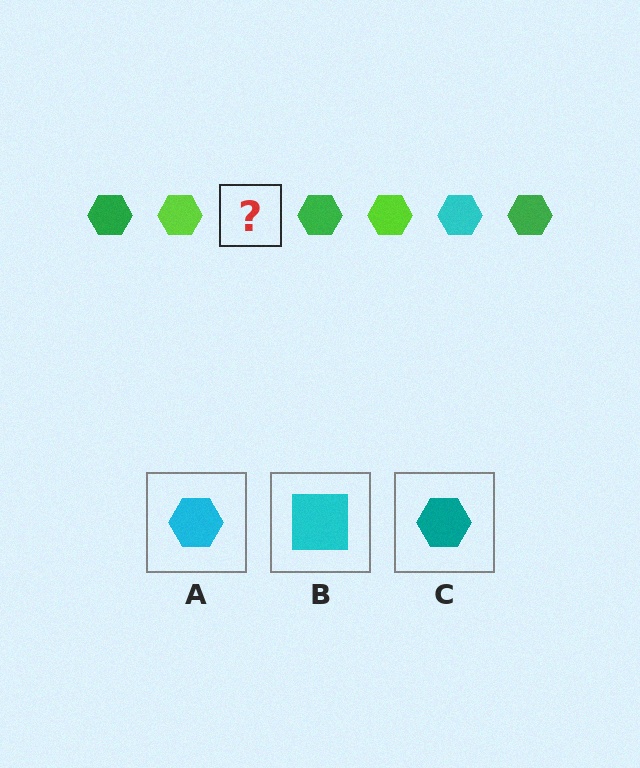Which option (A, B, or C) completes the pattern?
A.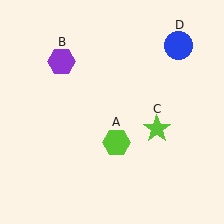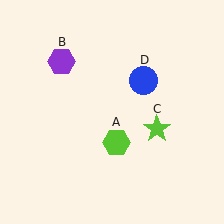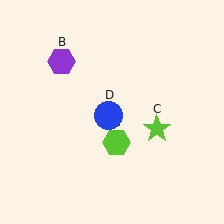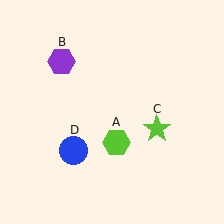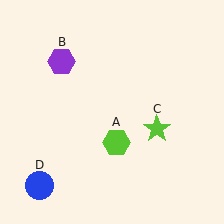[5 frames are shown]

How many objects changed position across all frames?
1 object changed position: blue circle (object D).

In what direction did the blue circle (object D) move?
The blue circle (object D) moved down and to the left.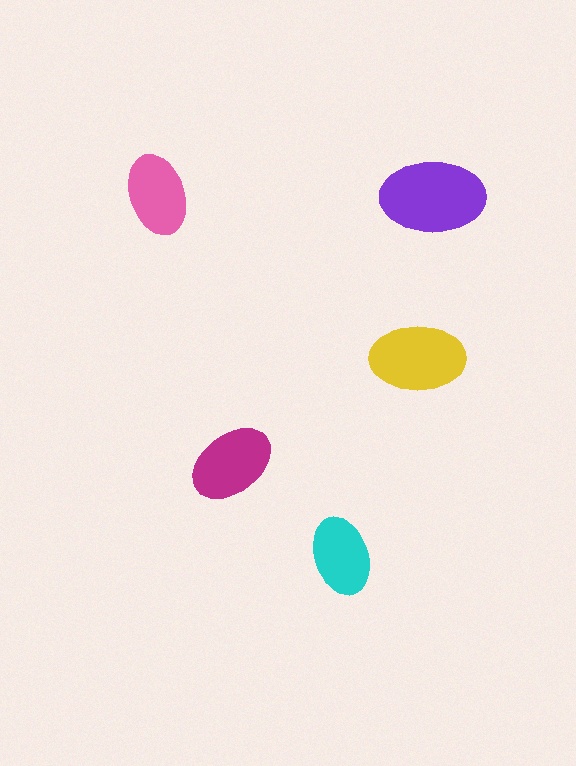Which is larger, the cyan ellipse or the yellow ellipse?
The yellow one.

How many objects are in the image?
There are 5 objects in the image.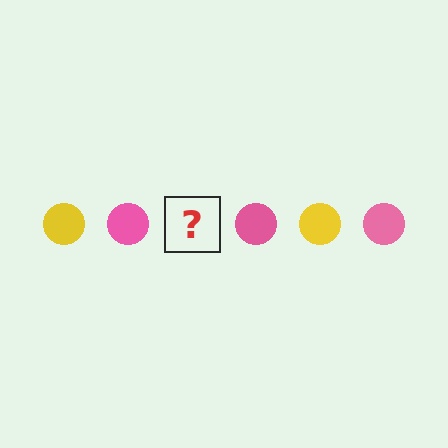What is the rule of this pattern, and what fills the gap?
The rule is that the pattern cycles through yellow, pink circles. The gap should be filled with a yellow circle.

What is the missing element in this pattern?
The missing element is a yellow circle.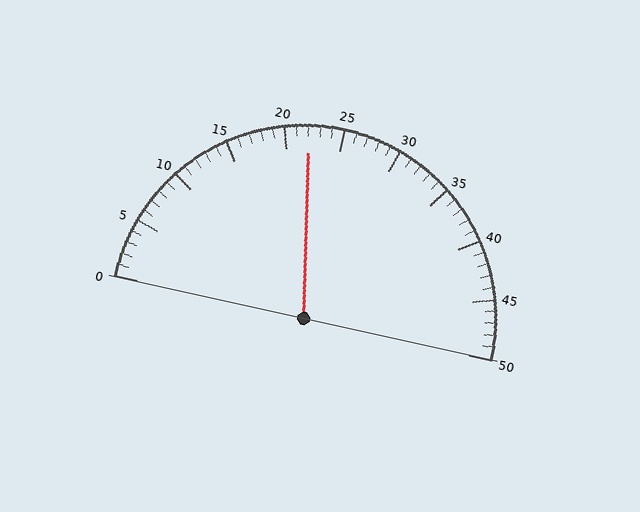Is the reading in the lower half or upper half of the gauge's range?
The reading is in the lower half of the range (0 to 50).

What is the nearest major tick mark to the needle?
The nearest major tick mark is 20.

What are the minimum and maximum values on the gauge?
The gauge ranges from 0 to 50.